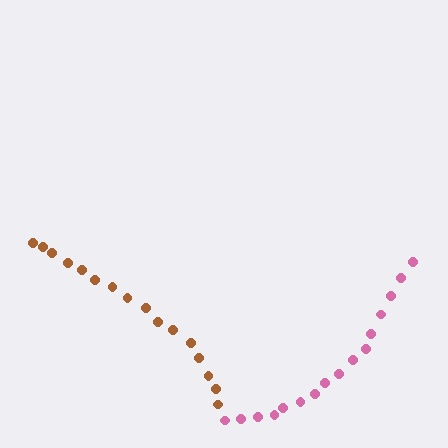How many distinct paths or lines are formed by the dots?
There are 2 distinct paths.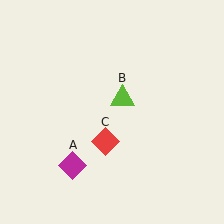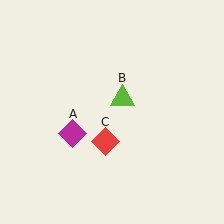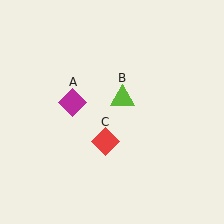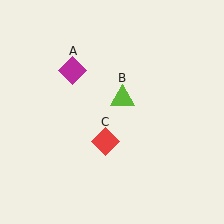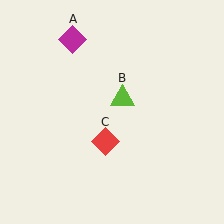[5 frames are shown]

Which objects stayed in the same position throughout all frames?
Lime triangle (object B) and red diamond (object C) remained stationary.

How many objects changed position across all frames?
1 object changed position: magenta diamond (object A).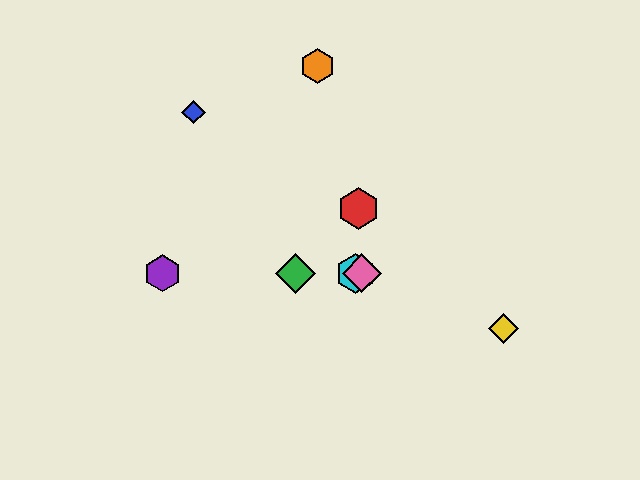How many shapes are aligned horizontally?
4 shapes (the green diamond, the purple hexagon, the cyan hexagon, the pink diamond) are aligned horizontally.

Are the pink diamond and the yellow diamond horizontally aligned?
No, the pink diamond is at y≈273 and the yellow diamond is at y≈328.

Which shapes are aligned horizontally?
The green diamond, the purple hexagon, the cyan hexagon, the pink diamond are aligned horizontally.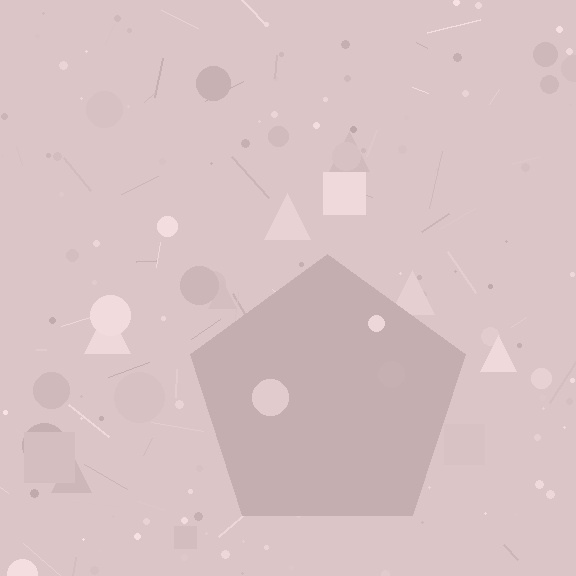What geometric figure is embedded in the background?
A pentagon is embedded in the background.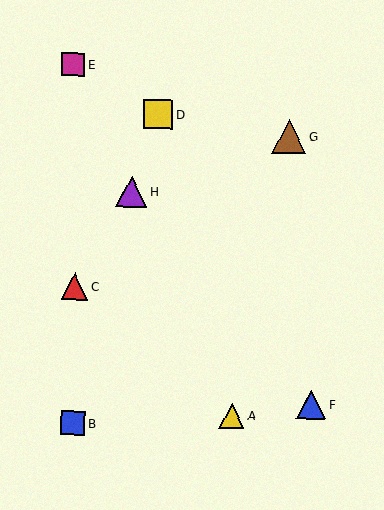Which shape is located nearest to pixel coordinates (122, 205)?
The purple triangle (labeled H) at (132, 191) is nearest to that location.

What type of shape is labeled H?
Shape H is a purple triangle.